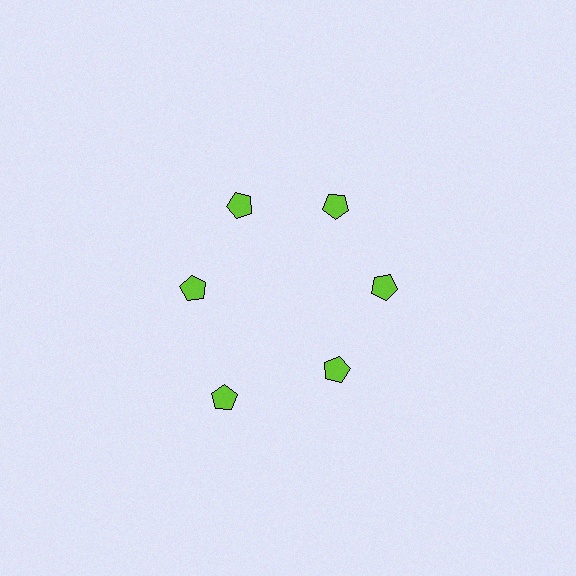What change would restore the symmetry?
The symmetry would be restored by moving it inward, back onto the ring so that all 6 pentagons sit at equal angles and equal distance from the center.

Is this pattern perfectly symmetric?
No. The 6 lime pentagons are arranged in a ring, but one element near the 7 o'clock position is pushed outward from the center, breaking the 6-fold rotational symmetry.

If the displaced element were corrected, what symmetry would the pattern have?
It would have 6-fold rotational symmetry — the pattern would map onto itself every 60 degrees.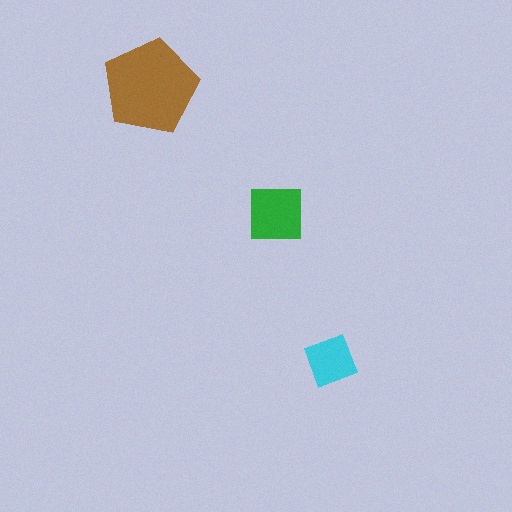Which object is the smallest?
The cyan diamond.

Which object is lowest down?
The cyan diamond is bottommost.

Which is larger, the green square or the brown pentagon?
The brown pentagon.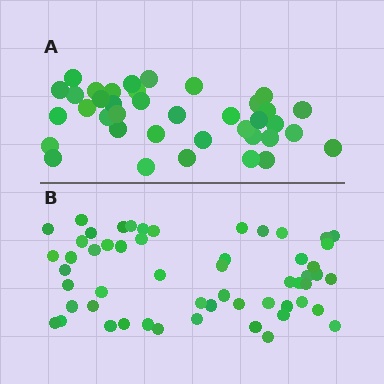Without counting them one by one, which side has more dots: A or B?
Region B (the bottom region) has more dots.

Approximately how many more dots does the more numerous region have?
Region B has approximately 15 more dots than region A.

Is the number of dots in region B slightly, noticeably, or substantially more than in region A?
Region B has noticeably more, but not dramatically so. The ratio is roughly 1.4 to 1.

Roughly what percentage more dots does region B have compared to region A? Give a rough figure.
About 45% more.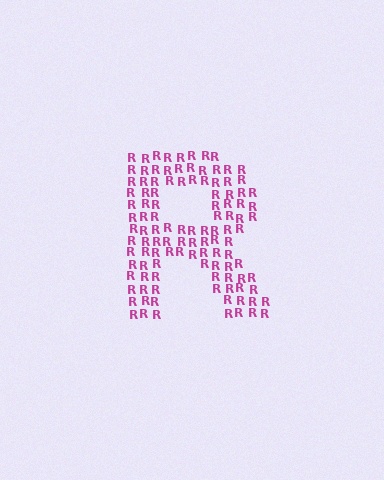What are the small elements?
The small elements are letter R's.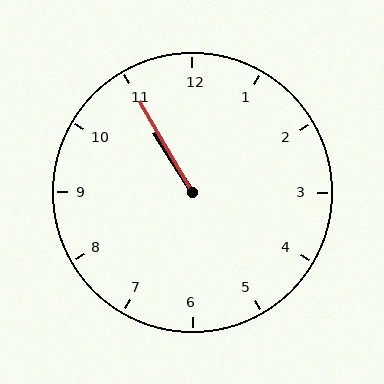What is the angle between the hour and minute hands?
Approximately 2 degrees.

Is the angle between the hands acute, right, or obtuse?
It is acute.